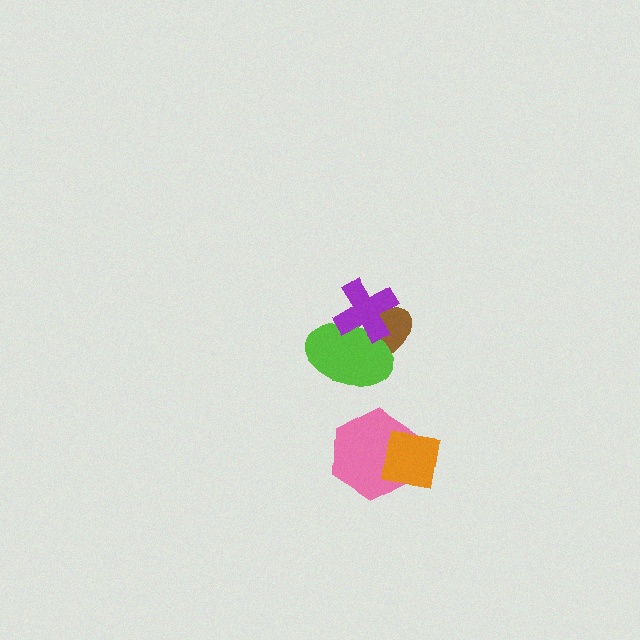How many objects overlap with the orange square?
1 object overlaps with the orange square.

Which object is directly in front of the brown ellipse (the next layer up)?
The lime ellipse is directly in front of the brown ellipse.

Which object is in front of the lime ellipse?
The purple cross is in front of the lime ellipse.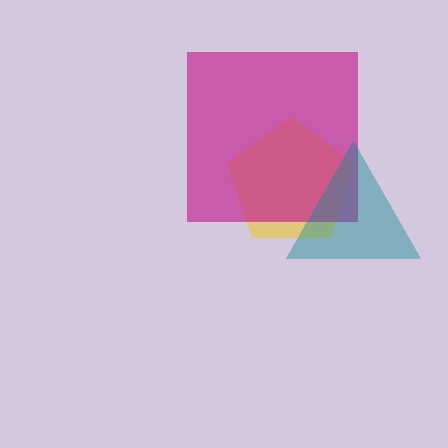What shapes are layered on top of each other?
The layered shapes are: a yellow pentagon, a magenta square, a teal triangle.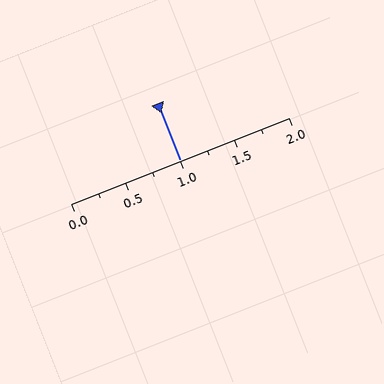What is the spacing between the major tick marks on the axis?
The major ticks are spaced 0.5 apart.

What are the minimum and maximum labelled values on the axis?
The axis runs from 0.0 to 2.0.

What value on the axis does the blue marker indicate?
The marker indicates approximately 1.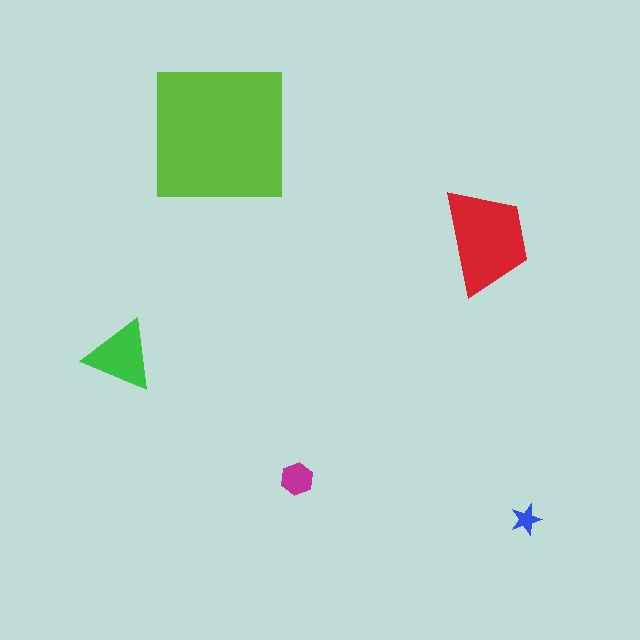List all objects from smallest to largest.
The blue star, the magenta hexagon, the green triangle, the red trapezoid, the lime square.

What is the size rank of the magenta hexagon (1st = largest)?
4th.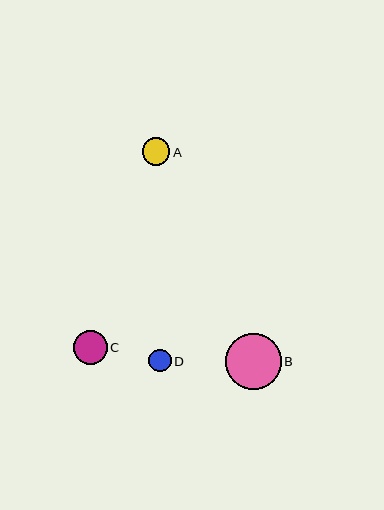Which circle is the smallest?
Circle D is the smallest with a size of approximately 22 pixels.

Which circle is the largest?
Circle B is the largest with a size of approximately 56 pixels.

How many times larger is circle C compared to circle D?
Circle C is approximately 1.5 times the size of circle D.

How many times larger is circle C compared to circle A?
Circle C is approximately 1.2 times the size of circle A.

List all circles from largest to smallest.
From largest to smallest: B, C, A, D.